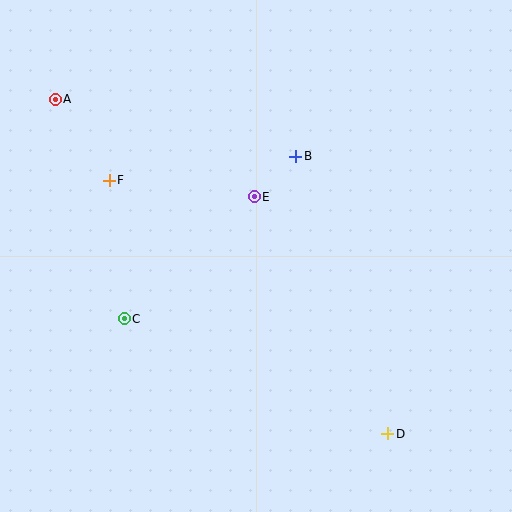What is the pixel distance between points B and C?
The distance between B and C is 237 pixels.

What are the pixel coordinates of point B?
Point B is at (296, 156).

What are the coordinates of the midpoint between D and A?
The midpoint between D and A is at (221, 266).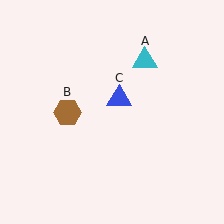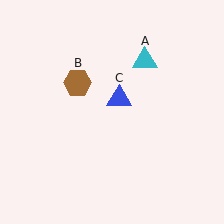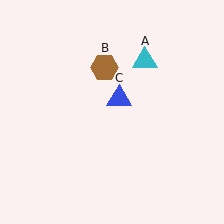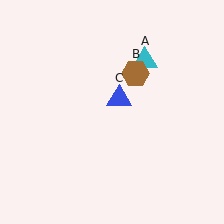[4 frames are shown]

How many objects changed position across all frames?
1 object changed position: brown hexagon (object B).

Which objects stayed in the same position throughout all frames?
Cyan triangle (object A) and blue triangle (object C) remained stationary.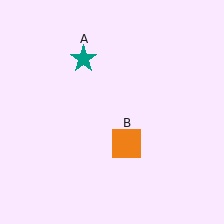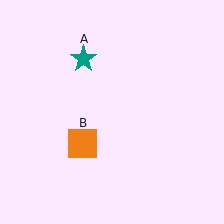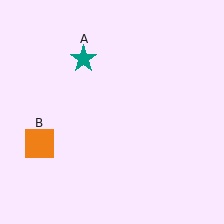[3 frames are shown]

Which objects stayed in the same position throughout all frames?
Teal star (object A) remained stationary.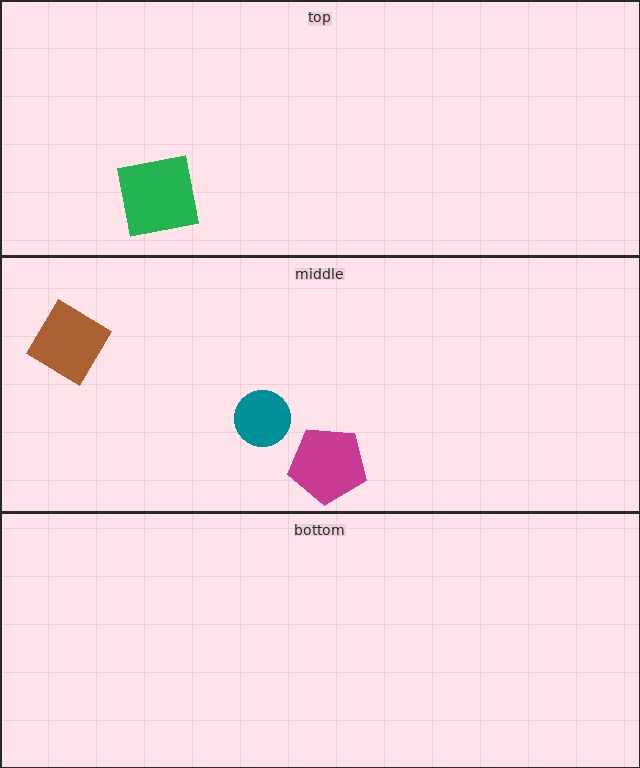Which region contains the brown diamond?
The middle region.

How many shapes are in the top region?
1.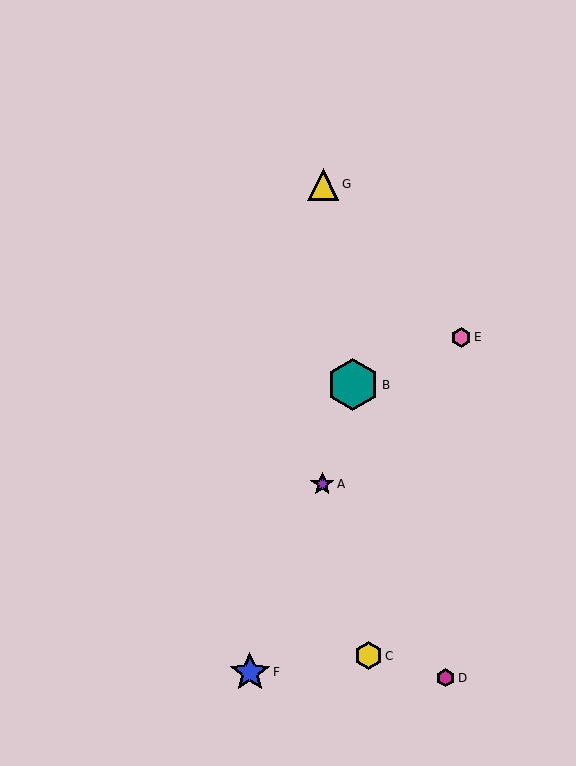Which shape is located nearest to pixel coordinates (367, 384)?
The teal hexagon (labeled B) at (353, 385) is nearest to that location.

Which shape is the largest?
The teal hexagon (labeled B) is the largest.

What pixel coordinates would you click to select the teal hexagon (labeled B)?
Click at (353, 385) to select the teal hexagon B.